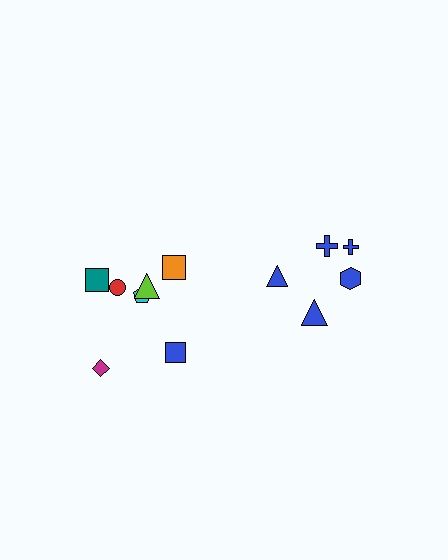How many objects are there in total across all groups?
There are 12 objects.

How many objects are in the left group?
There are 7 objects.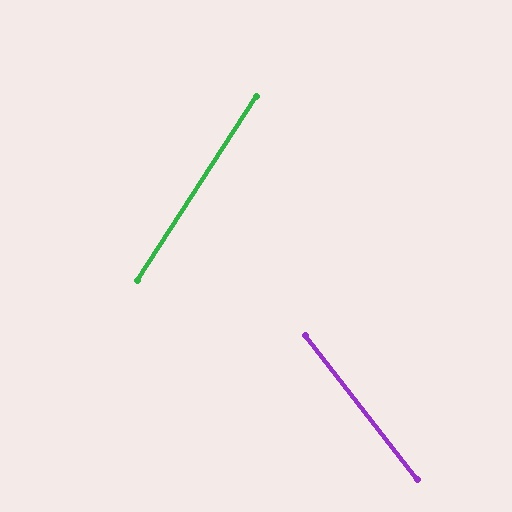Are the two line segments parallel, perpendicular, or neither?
Neither parallel nor perpendicular — they differ by about 71°.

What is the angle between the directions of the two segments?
Approximately 71 degrees.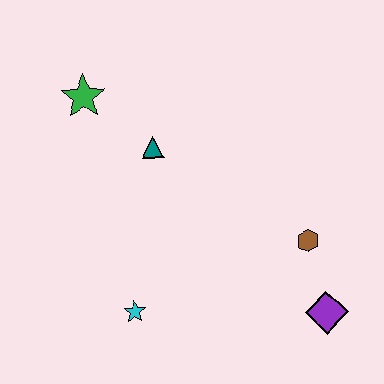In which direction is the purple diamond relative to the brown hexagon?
The purple diamond is below the brown hexagon.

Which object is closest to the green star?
The teal triangle is closest to the green star.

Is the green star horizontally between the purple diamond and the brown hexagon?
No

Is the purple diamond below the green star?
Yes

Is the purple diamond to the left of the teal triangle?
No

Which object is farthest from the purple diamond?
The green star is farthest from the purple diamond.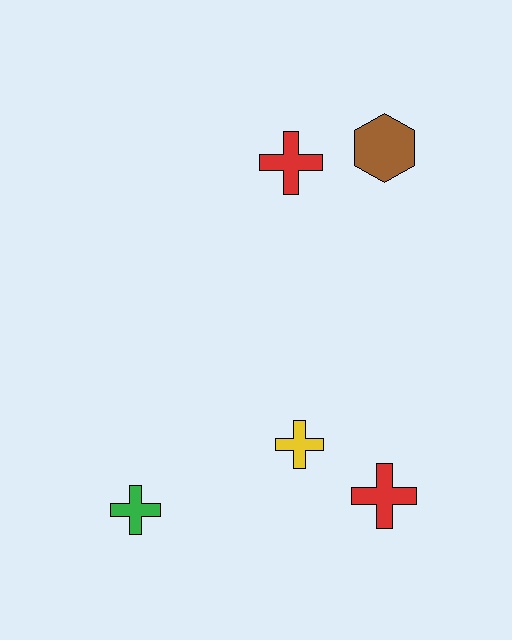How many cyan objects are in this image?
There are no cyan objects.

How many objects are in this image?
There are 5 objects.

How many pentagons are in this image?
There are no pentagons.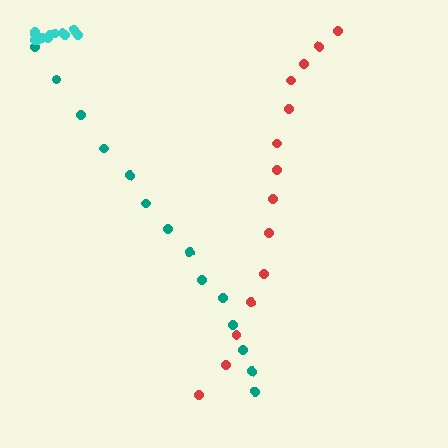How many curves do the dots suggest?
There are 3 distinct paths.